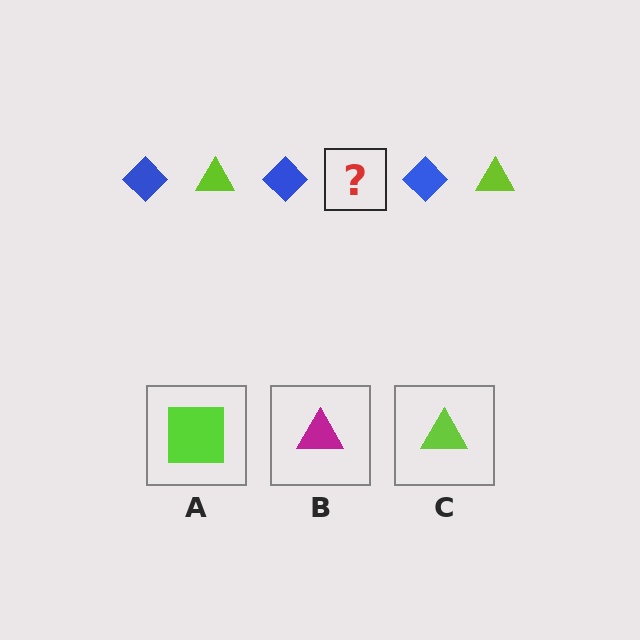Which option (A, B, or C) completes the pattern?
C.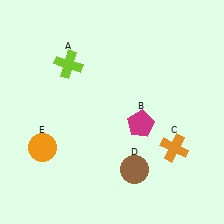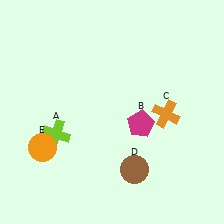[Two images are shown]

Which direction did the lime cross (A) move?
The lime cross (A) moved down.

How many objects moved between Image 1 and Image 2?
2 objects moved between the two images.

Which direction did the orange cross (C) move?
The orange cross (C) moved up.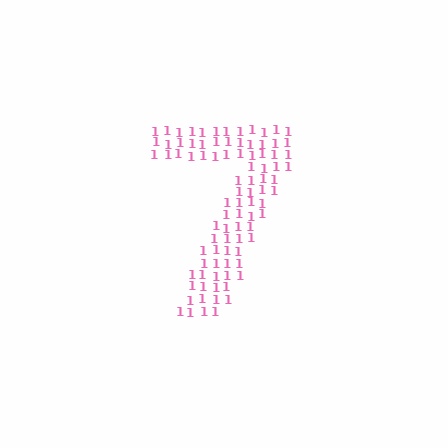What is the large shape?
The large shape is the digit 7.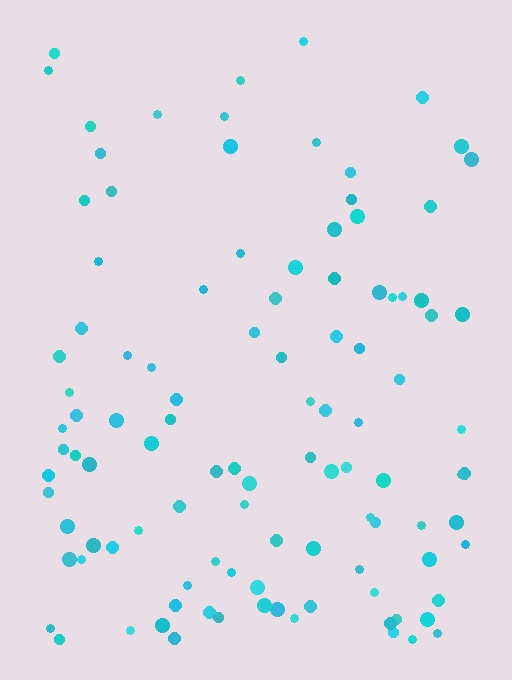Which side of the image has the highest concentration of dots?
The bottom.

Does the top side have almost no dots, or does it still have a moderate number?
Still a moderate number, just noticeably fewer than the bottom.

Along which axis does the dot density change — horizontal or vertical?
Vertical.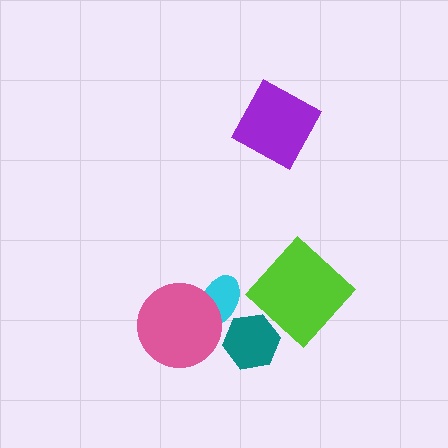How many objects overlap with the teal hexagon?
0 objects overlap with the teal hexagon.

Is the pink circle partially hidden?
No, no other shape covers it.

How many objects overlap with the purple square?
0 objects overlap with the purple square.